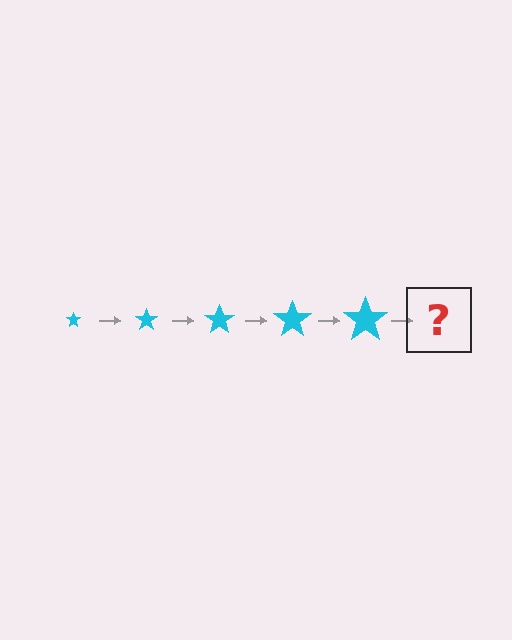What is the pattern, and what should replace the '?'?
The pattern is that the star gets progressively larger each step. The '?' should be a cyan star, larger than the previous one.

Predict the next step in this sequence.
The next step is a cyan star, larger than the previous one.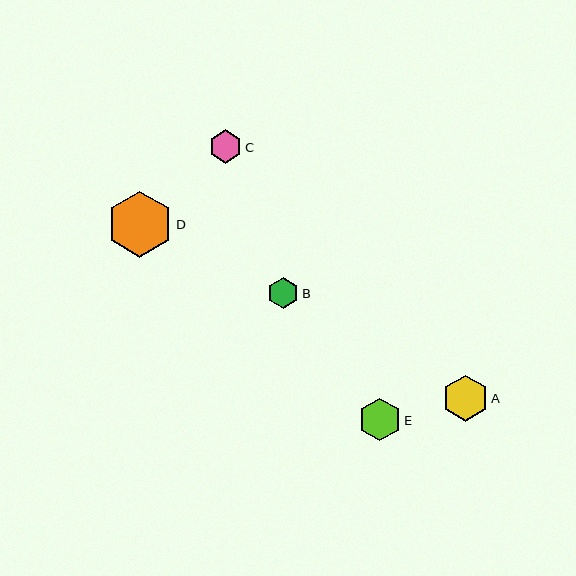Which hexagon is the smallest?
Hexagon B is the smallest with a size of approximately 31 pixels.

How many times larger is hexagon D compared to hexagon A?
Hexagon D is approximately 1.4 times the size of hexagon A.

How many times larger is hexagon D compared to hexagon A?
Hexagon D is approximately 1.4 times the size of hexagon A.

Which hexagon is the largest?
Hexagon D is the largest with a size of approximately 65 pixels.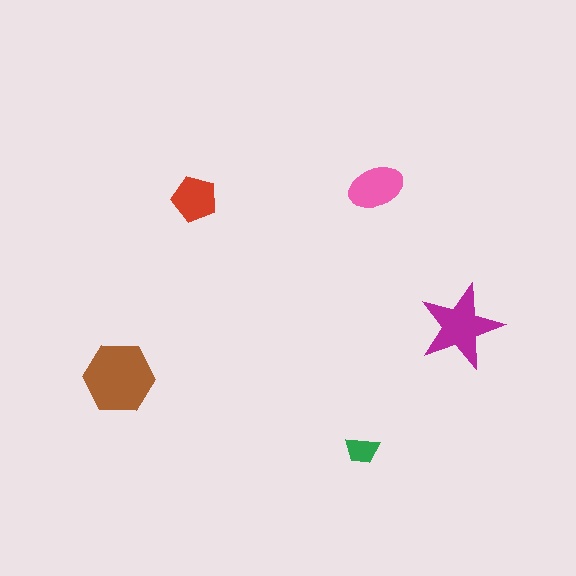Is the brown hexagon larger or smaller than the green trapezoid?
Larger.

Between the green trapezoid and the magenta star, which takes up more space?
The magenta star.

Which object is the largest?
The brown hexagon.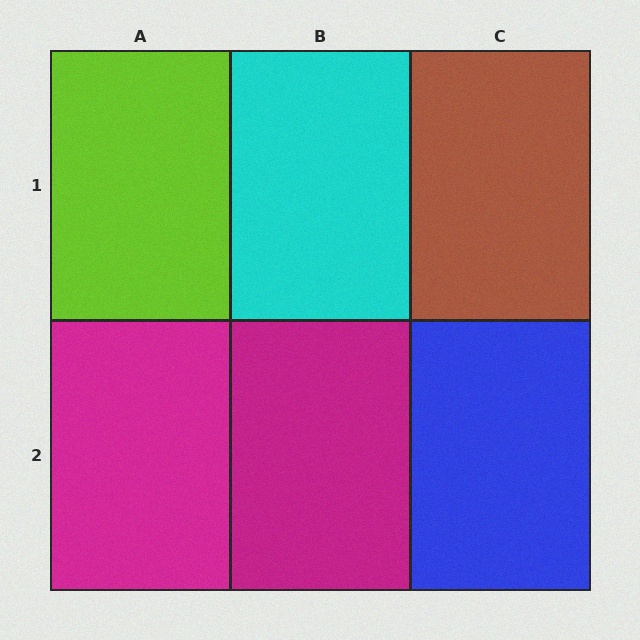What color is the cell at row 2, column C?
Blue.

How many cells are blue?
1 cell is blue.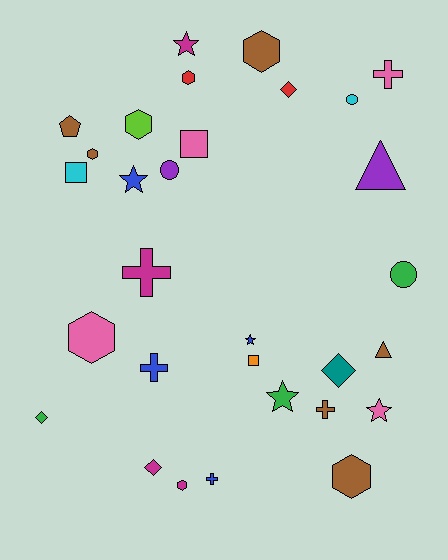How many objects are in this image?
There are 30 objects.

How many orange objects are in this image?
There is 1 orange object.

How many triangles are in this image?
There are 2 triangles.